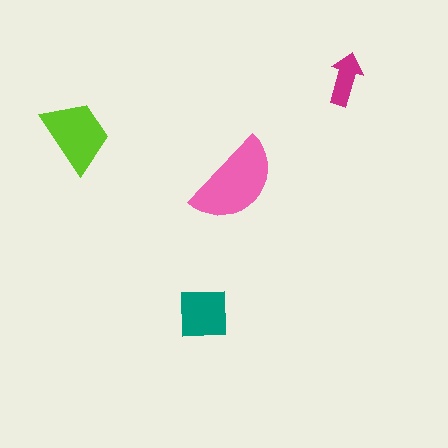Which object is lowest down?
The teal square is bottommost.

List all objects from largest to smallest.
The pink semicircle, the lime trapezoid, the teal square, the magenta arrow.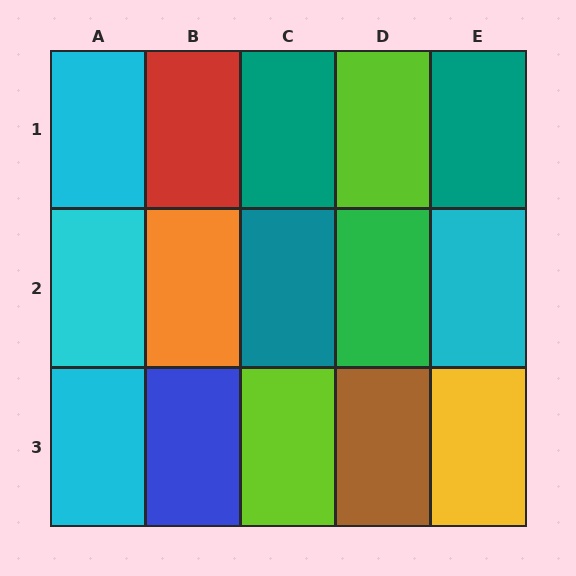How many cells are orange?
1 cell is orange.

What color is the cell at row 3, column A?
Cyan.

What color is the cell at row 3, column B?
Blue.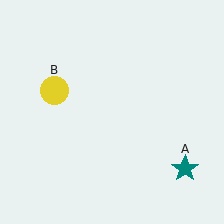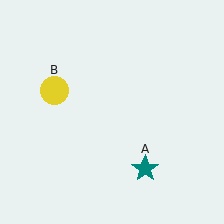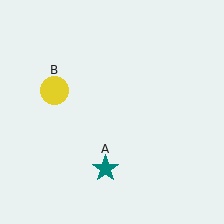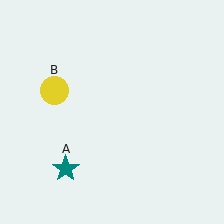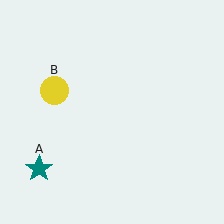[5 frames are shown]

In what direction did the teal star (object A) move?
The teal star (object A) moved left.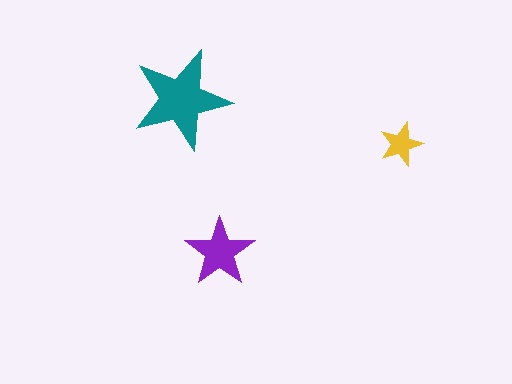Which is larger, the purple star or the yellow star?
The purple one.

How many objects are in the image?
There are 3 objects in the image.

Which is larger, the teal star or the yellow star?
The teal one.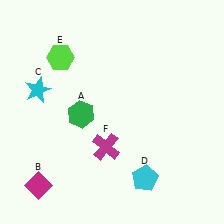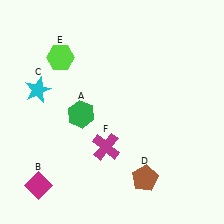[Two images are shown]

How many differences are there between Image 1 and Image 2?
There is 1 difference between the two images.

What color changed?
The pentagon (D) changed from cyan in Image 1 to brown in Image 2.